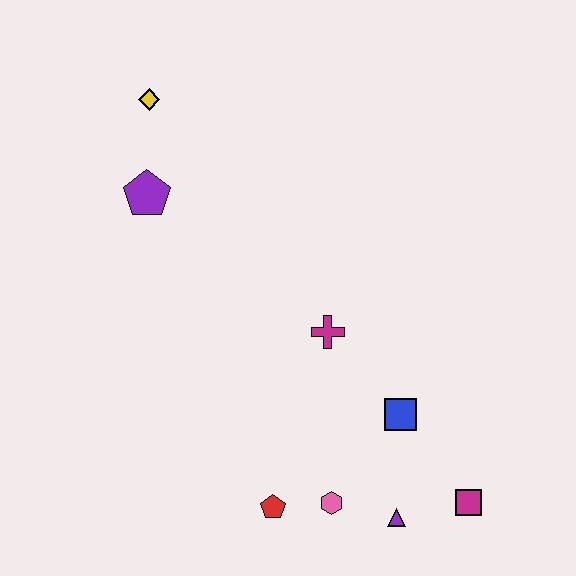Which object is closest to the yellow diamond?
The purple pentagon is closest to the yellow diamond.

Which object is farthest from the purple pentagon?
The magenta square is farthest from the purple pentagon.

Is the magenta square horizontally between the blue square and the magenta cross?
No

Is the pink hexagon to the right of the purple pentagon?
Yes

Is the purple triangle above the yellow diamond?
No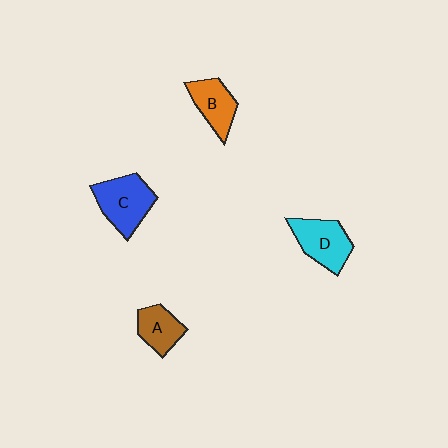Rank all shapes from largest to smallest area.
From largest to smallest: C (blue), D (cyan), B (orange), A (brown).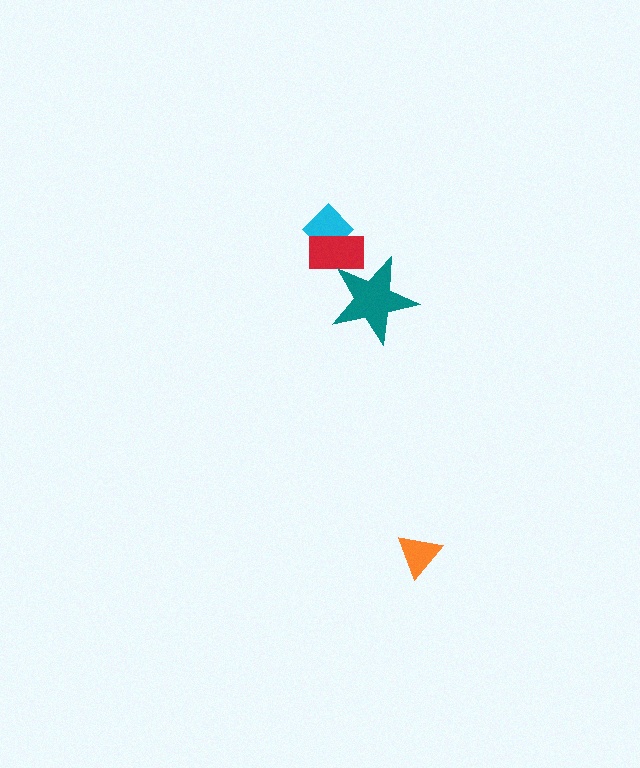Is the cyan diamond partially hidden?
Yes, it is partially covered by another shape.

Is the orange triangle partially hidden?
No, no other shape covers it.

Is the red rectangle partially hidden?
Yes, it is partially covered by another shape.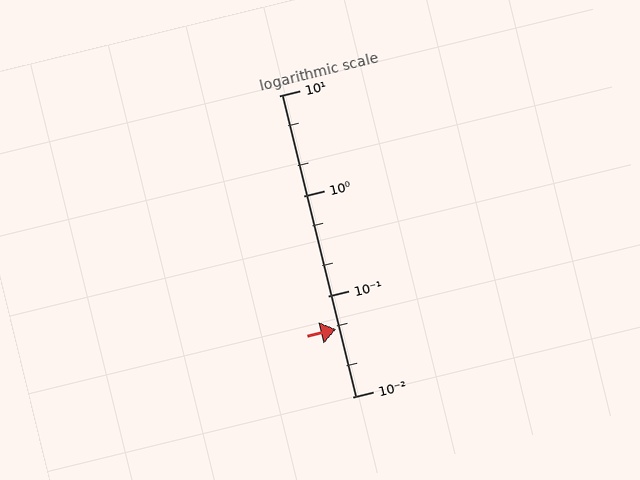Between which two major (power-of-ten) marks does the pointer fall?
The pointer is between 0.01 and 0.1.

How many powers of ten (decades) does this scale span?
The scale spans 3 decades, from 0.01 to 10.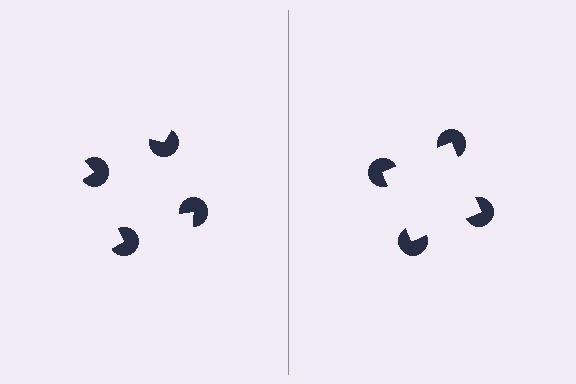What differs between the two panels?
The pac-man discs are positioned identically on both sides; only the wedge orientations differ. On the right they align to a square; on the left they are misaligned.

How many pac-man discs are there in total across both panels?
8 — 4 on each side.